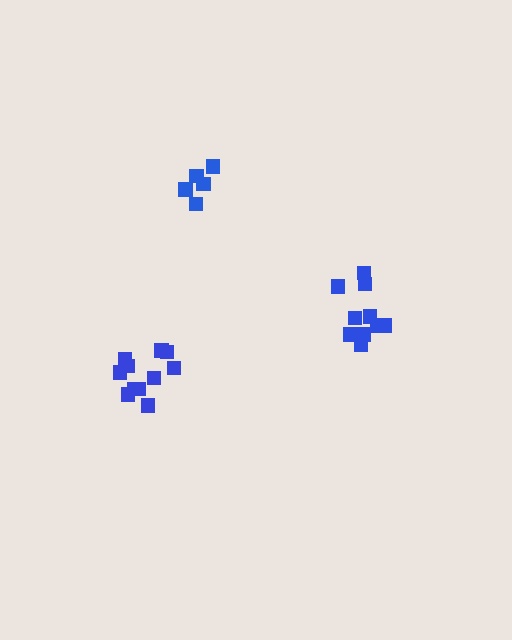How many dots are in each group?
Group 1: 11 dots, Group 2: 10 dots, Group 3: 5 dots (26 total).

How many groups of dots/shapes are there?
There are 3 groups.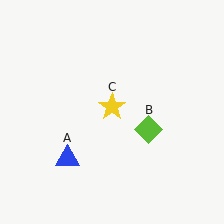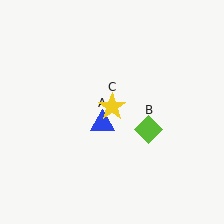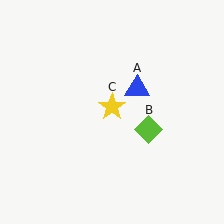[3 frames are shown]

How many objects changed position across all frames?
1 object changed position: blue triangle (object A).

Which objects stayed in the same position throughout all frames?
Lime diamond (object B) and yellow star (object C) remained stationary.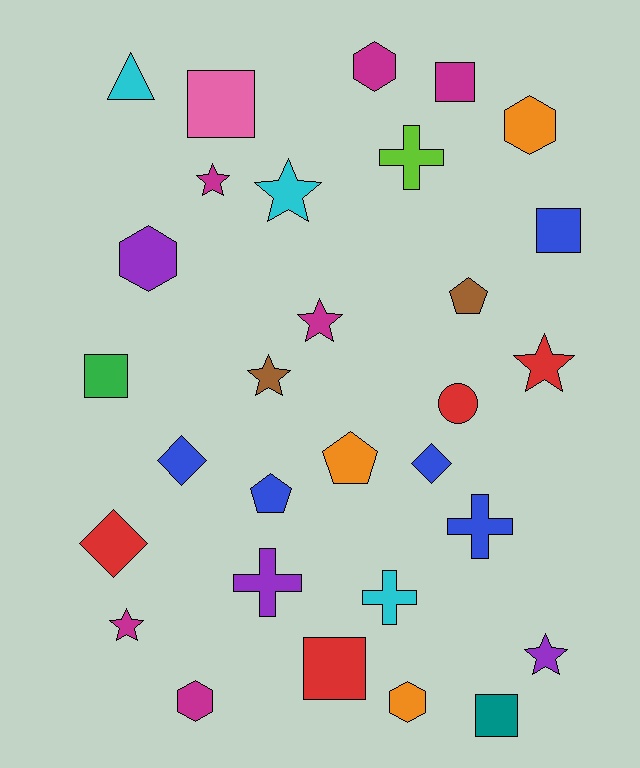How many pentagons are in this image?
There are 3 pentagons.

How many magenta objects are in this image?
There are 6 magenta objects.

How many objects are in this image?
There are 30 objects.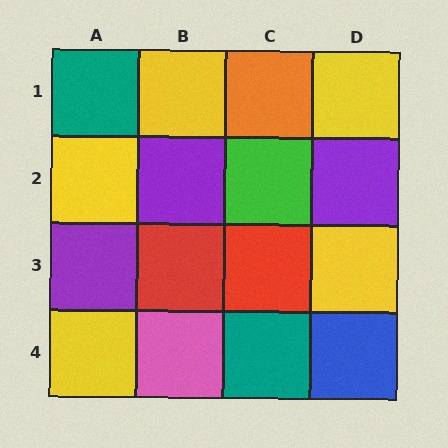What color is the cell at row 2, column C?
Green.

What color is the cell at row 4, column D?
Blue.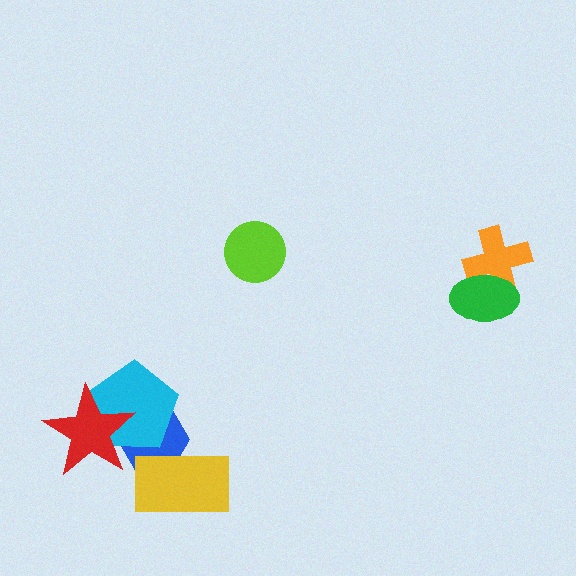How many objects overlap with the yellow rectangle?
1 object overlaps with the yellow rectangle.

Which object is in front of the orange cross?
The green ellipse is in front of the orange cross.